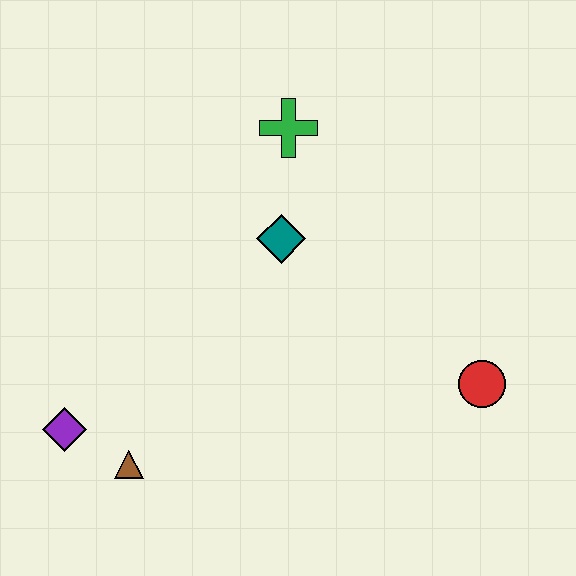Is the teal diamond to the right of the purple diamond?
Yes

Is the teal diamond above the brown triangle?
Yes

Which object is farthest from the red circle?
The purple diamond is farthest from the red circle.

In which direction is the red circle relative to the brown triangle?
The red circle is to the right of the brown triangle.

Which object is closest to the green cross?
The teal diamond is closest to the green cross.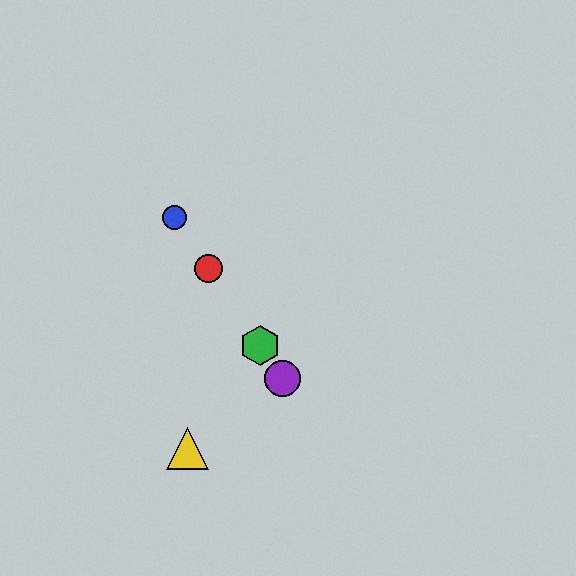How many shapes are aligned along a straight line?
4 shapes (the red circle, the blue circle, the green hexagon, the purple circle) are aligned along a straight line.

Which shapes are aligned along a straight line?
The red circle, the blue circle, the green hexagon, the purple circle are aligned along a straight line.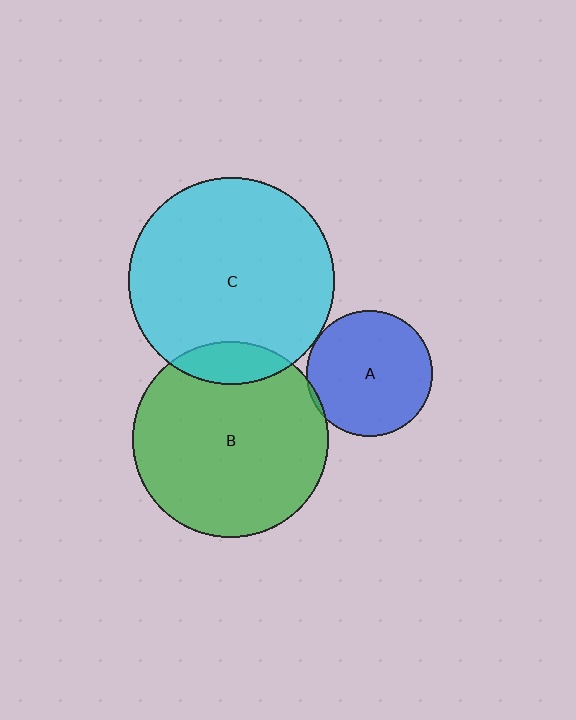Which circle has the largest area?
Circle C (cyan).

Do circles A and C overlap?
Yes.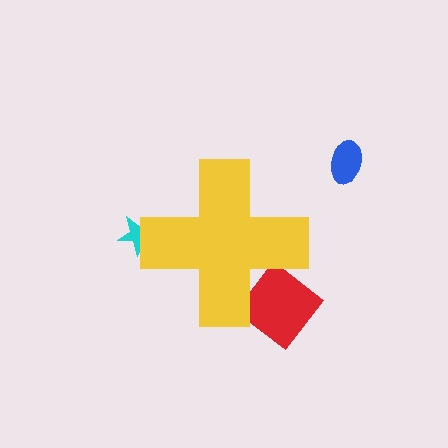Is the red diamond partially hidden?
Yes, the red diamond is partially hidden behind the yellow cross.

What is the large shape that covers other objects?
A yellow cross.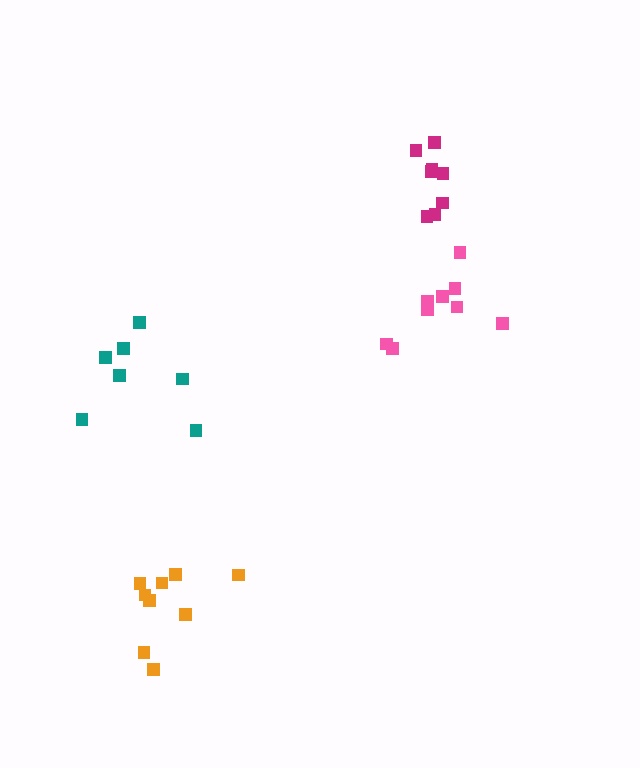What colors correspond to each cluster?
The clusters are colored: magenta, pink, teal, orange.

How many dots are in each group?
Group 1: 8 dots, Group 2: 9 dots, Group 3: 7 dots, Group 4: 9 dots (33 total).